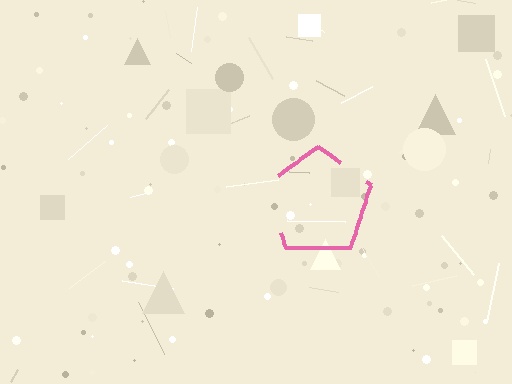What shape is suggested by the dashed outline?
The dashed outline suggests a pentagon.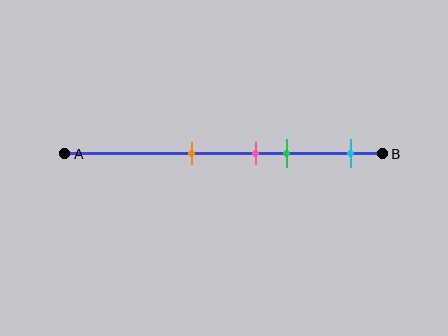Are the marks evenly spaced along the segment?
No, the marks are not evenly spaced.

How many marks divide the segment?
There are 4 marks dividing the segment.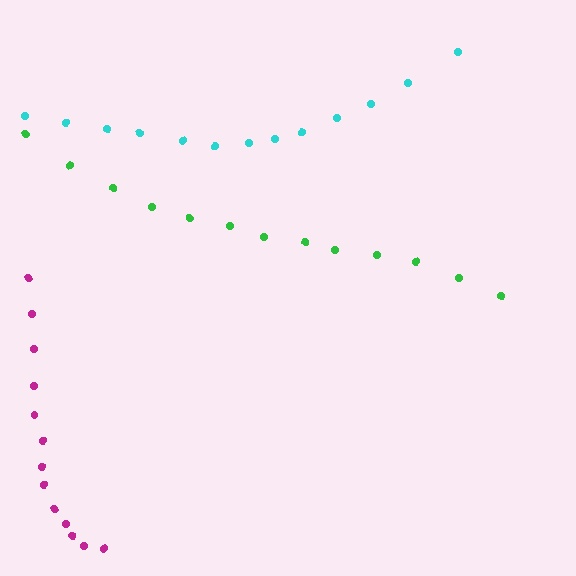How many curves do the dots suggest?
There are 3 distinct paths.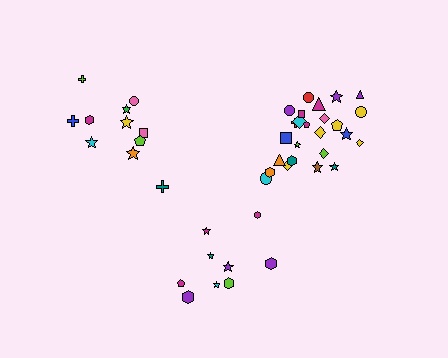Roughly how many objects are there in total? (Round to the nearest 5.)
Roughly 45 objects in total.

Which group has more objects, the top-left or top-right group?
The top-right group.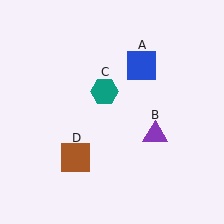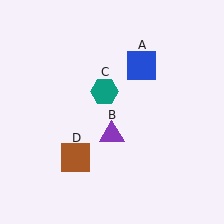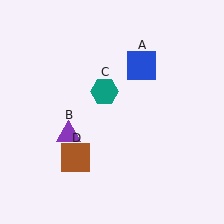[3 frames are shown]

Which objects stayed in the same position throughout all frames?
Blue square (object A) and teal hexagon (object C) and brown square (object D) remained stationary.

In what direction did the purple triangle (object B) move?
The purple triangle (object B) moved left.